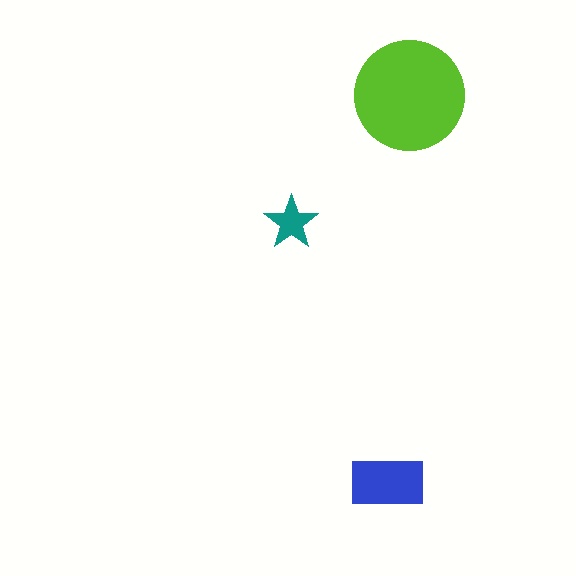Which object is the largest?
The lime circle.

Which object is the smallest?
The teal star.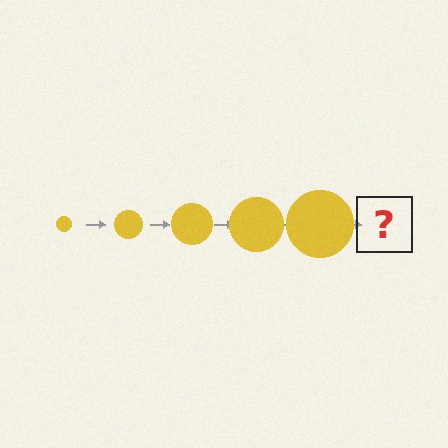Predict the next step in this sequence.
The next step is a yellow circle, larger than the previous one.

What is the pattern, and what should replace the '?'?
The pattern is that the circle gets progressively larger each step. The '?' should be a yellow circle, larger than the previous one.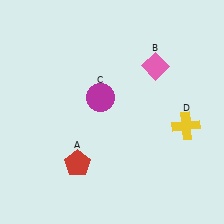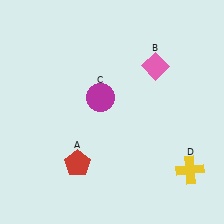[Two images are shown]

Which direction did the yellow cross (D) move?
The yellow cross (D) moved down.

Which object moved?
The yellow cross (D) moved down.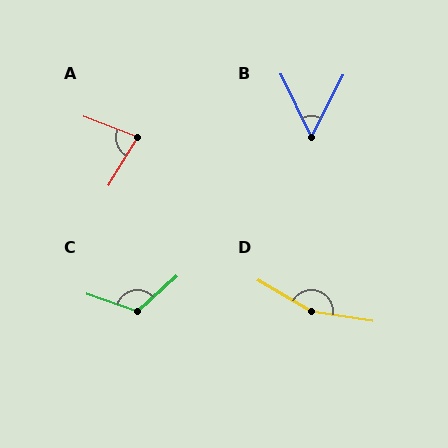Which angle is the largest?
D, at approximately 158 degrees.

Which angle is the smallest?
B, at approximately 53 degrees.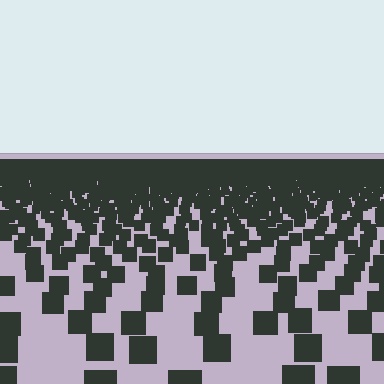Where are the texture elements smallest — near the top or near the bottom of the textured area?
Near the top.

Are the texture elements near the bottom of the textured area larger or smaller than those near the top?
Larger. Near the bottom, elements are closer to the viewer and appear at a bigger on-screen size.